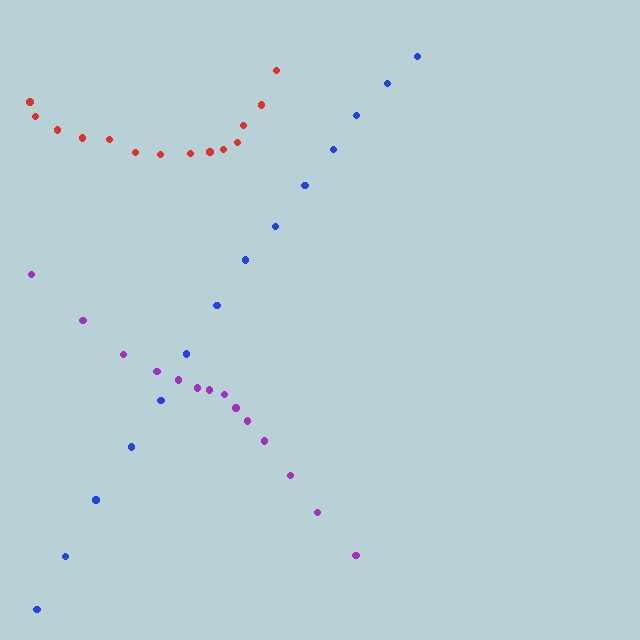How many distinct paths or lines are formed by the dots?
There are 3 distinct paths.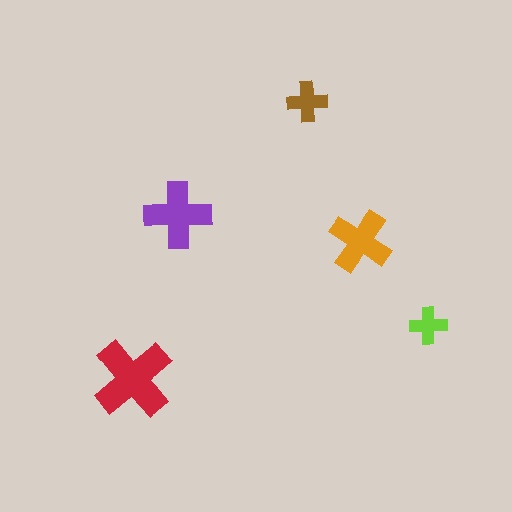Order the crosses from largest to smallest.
the red one, the purple one, the orange one, the brown one, the lime one.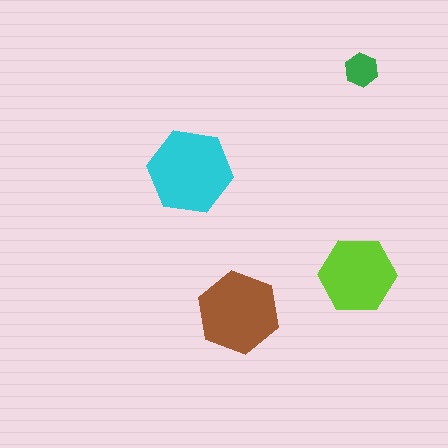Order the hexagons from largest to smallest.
the cyan one, the brown one, the lime one, the green one.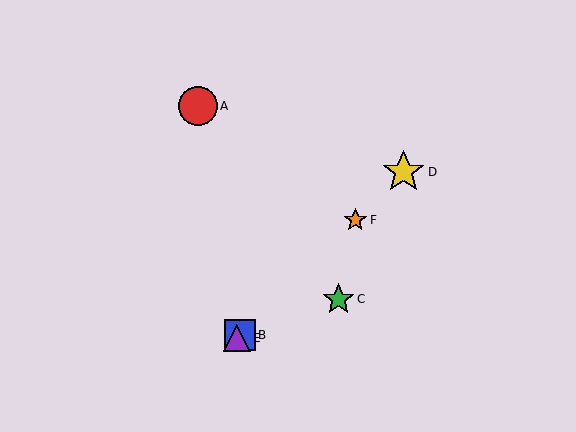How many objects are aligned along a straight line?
4 objects (B, D, E, F) are aligned along a straight line.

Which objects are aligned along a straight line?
Objects B, D, E, F are aligned along a straight line.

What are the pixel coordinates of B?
Object B is at (240, 335).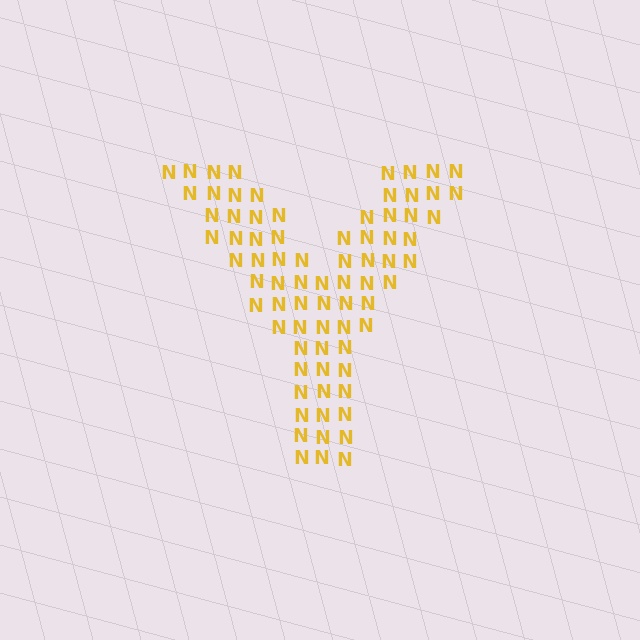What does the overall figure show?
The overall figure shows the letter Y.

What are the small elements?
The small elements are letter N's.